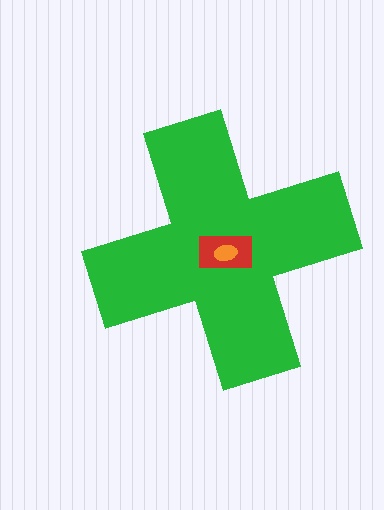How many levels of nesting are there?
3.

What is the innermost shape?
The orange ellipse.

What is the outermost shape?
The green cross.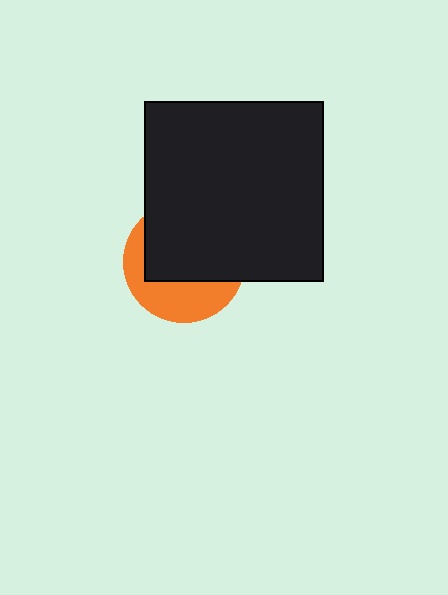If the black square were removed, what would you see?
You would see the complete orange circle.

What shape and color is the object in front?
The object in front is a black square.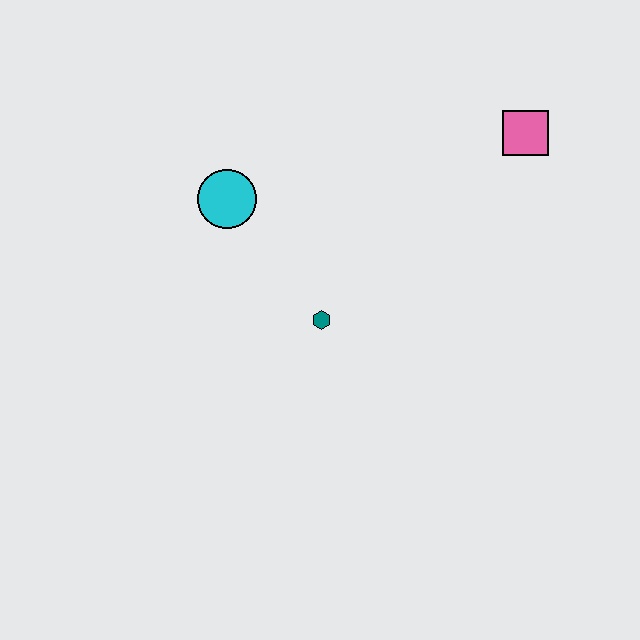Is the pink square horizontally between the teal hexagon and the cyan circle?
No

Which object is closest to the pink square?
The teal hexagon is closest to the pink square.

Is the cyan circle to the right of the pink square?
No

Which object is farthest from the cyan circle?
The pink square is farthest from the cyan circle.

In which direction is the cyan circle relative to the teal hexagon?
The cyan circle is above the teal hexagon.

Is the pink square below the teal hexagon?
No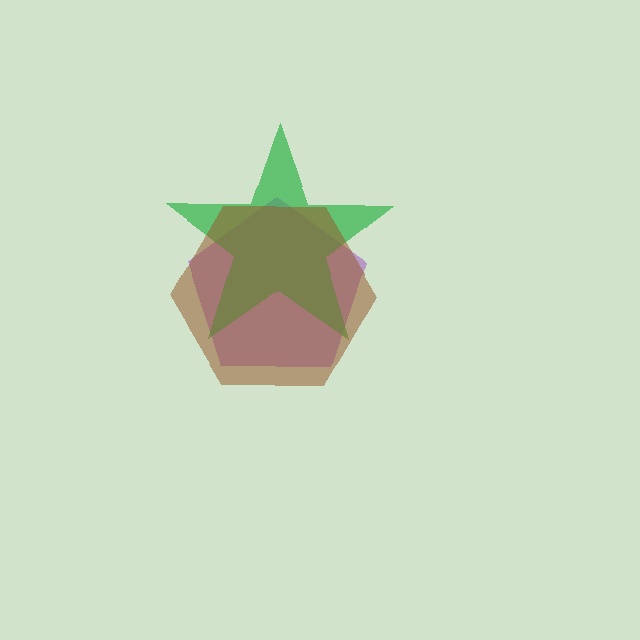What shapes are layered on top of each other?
The layered shapes are: a purple pentagon, a green star, a brown hexagon.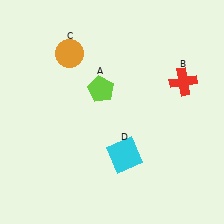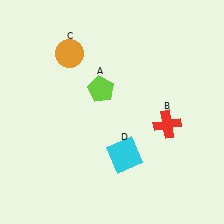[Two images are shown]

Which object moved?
The red cross (B) moved down.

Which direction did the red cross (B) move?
The red cross (B) moved down.